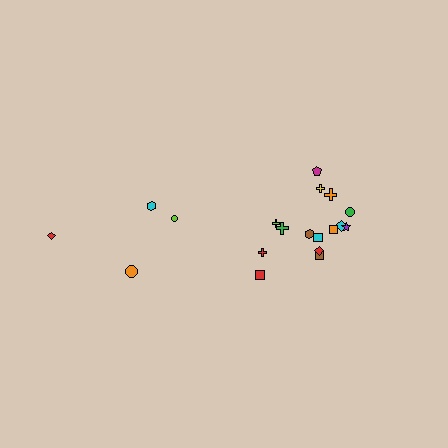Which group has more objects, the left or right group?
The right group.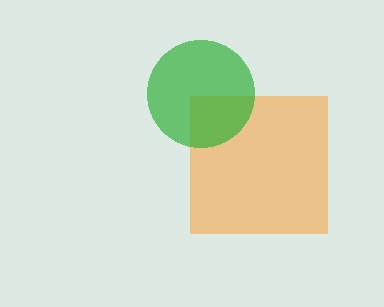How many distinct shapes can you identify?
There are 2 distinct shapes: an orange square, a green circle.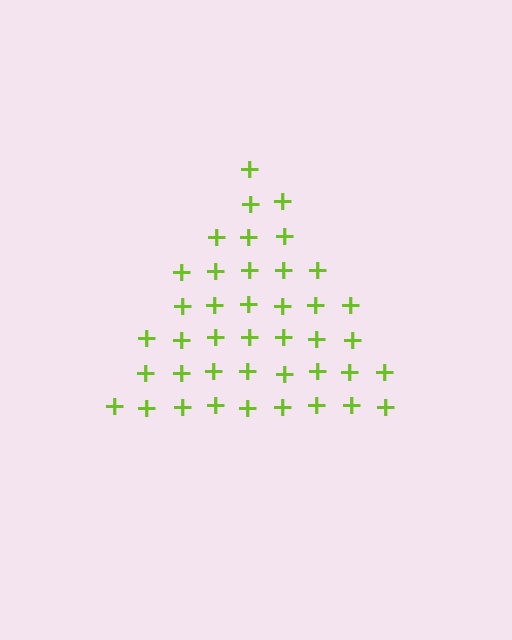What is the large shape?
The large shape is a triangle.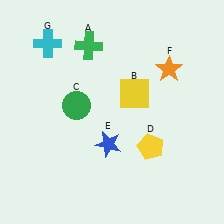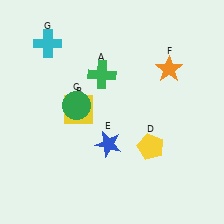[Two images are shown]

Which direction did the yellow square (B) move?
The yellow square (B) moved left.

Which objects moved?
The objects that moved are: the green cross (A), the yellow square (B).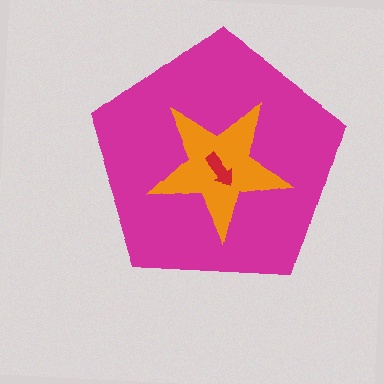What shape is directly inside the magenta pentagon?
The orange star.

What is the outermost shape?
The magenta pentagon.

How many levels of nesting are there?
3.